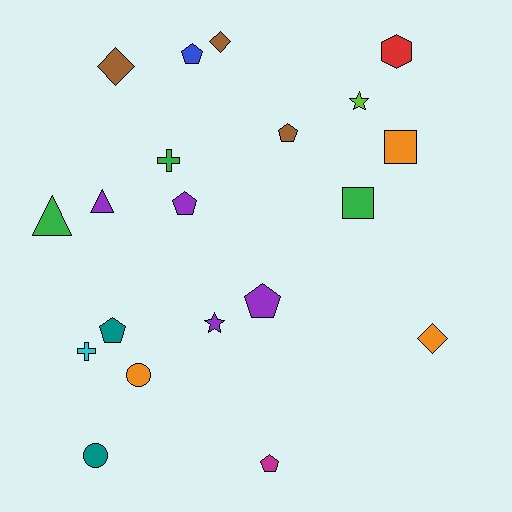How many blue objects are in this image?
There is 1 blue object.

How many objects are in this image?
There are 20 objects.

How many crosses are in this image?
There are 2 crosses.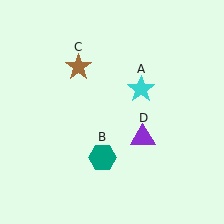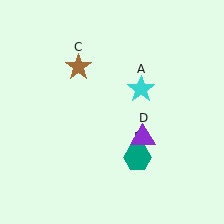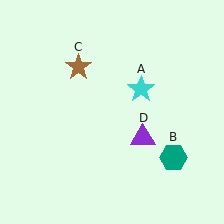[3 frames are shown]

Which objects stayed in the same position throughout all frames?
Cyan star (object A) and brown star (object C) and purple triangle (object D) remained stationary.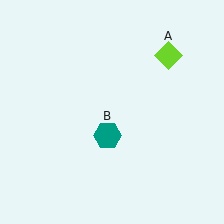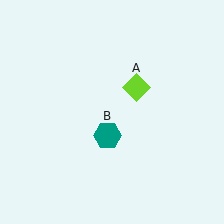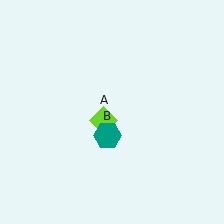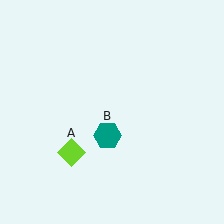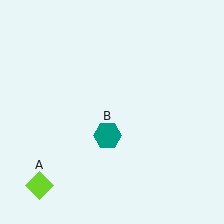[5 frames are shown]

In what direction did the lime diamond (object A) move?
The lime diamond (object A) moved down and to the left.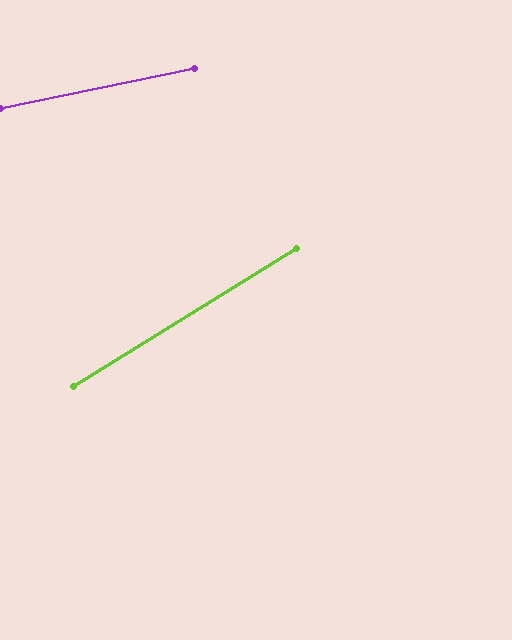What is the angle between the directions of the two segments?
Approximately 20 degrees.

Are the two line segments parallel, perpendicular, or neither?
Neither parallel nor perpendicular — they differ by about 20°.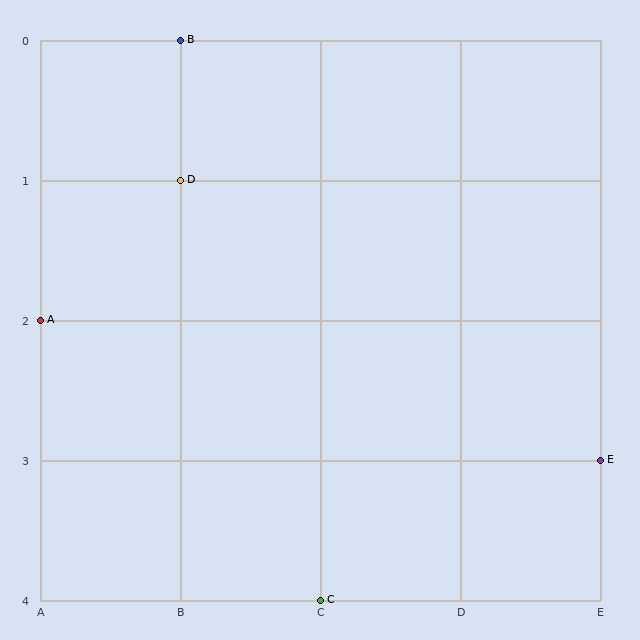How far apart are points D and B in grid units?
Points D and B are 1 row apart.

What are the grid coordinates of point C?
Point C is at grid coordinates (C, 4).